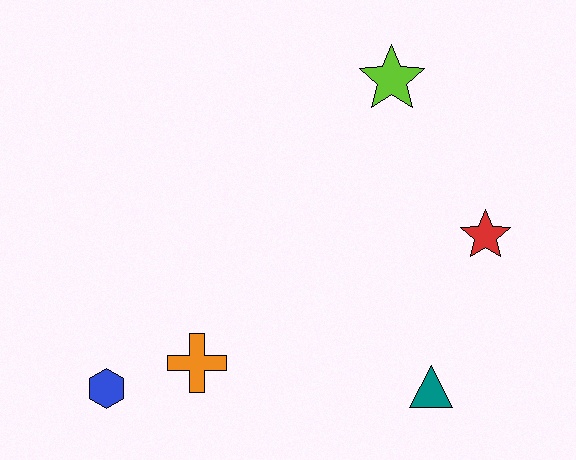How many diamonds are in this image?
There are no diamonds.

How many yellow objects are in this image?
There are no yellow objects.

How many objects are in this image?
There are 5 objects.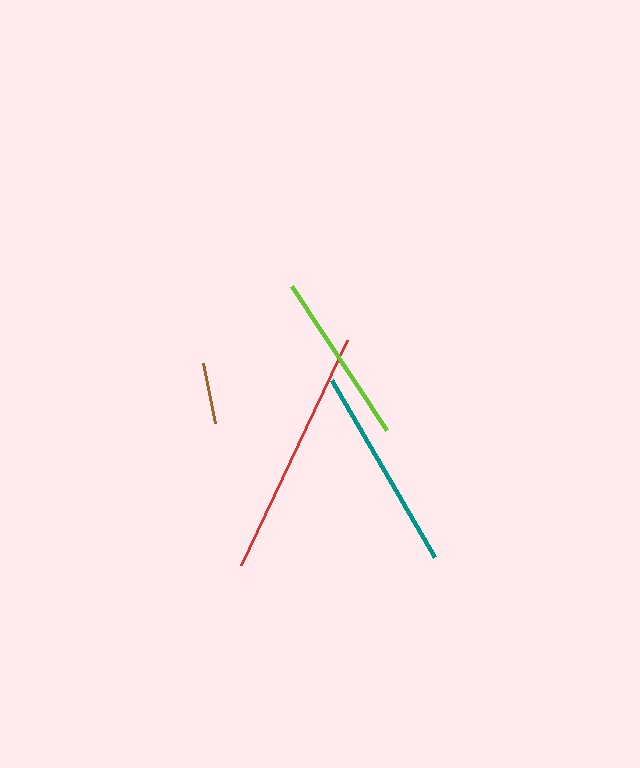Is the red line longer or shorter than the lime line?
The red line is longer than the lime line.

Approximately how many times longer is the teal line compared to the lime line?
The teal line is approximately 1.2 times the length of the lime line.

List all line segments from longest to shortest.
From longest to shortest: red, teal, lime, brown.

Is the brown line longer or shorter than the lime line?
The lime line is longer than the brown line.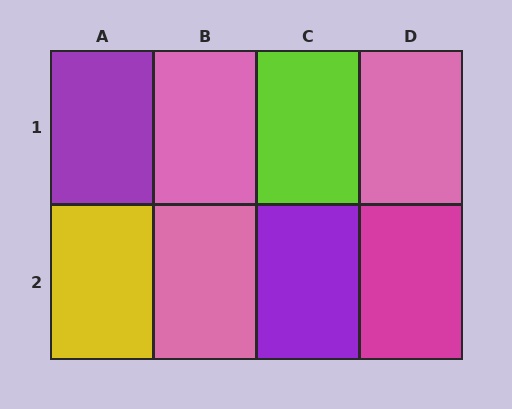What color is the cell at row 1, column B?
Pink.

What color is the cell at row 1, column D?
Pink.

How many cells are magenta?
1 cell is magenta.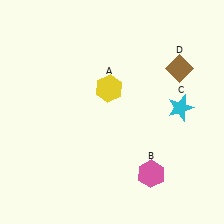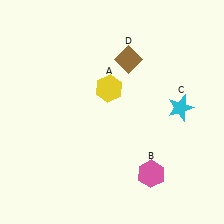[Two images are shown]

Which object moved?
The brown diamond (D) moved left.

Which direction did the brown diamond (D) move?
The brown diamond (D) moved left.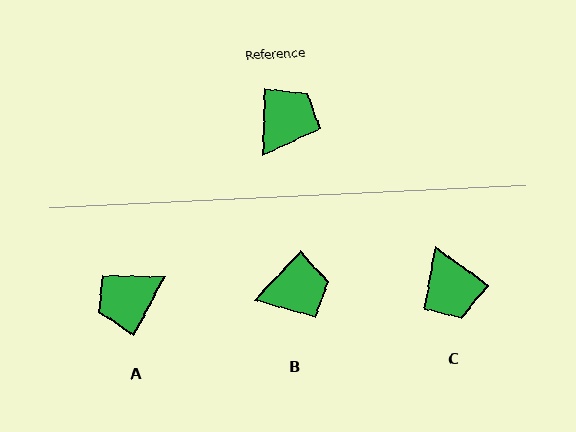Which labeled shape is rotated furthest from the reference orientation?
A, about 154 degrees away.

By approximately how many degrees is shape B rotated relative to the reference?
Approximately 41 degrees clockwise.